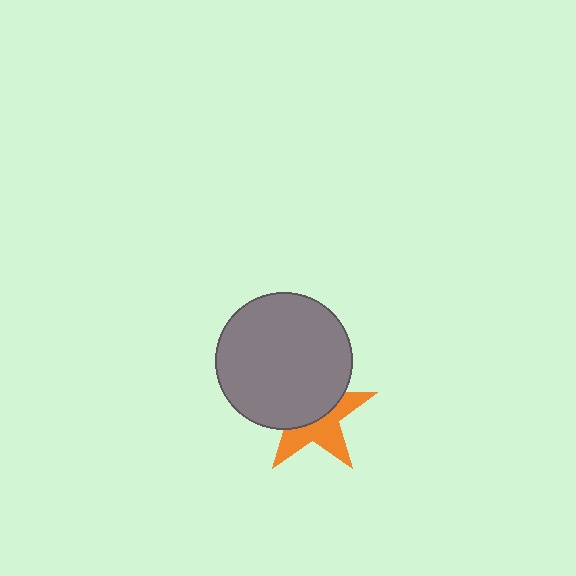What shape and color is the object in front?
The object in front is a gray circle.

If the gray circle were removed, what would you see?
You would see the complete orange star.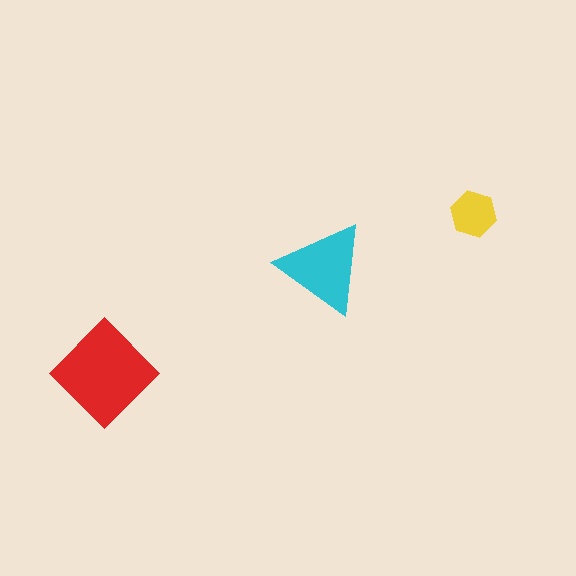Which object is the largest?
The red diamond.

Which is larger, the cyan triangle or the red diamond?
The red diamond.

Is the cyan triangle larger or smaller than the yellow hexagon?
Larger.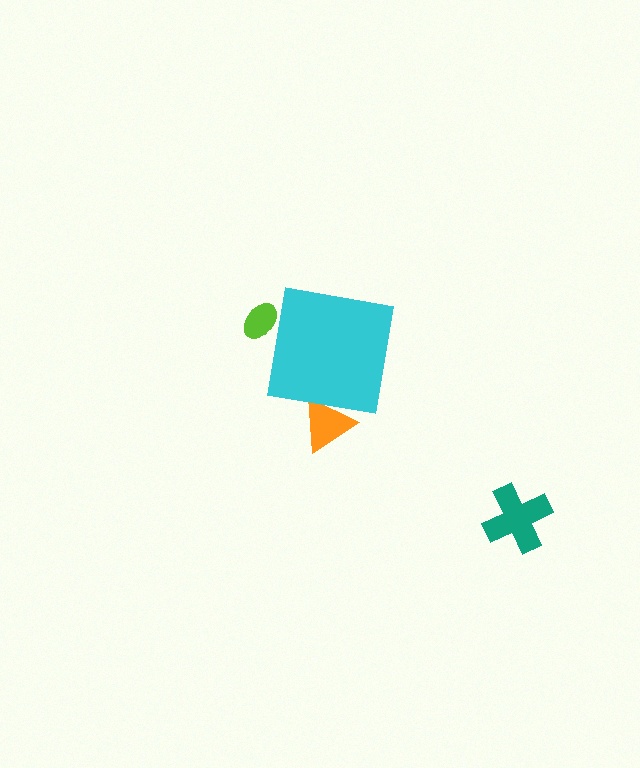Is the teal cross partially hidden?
No, the teal cross is fully visible.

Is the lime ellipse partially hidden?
Yes, the lime ellipse is partially hidden behind the cyan square.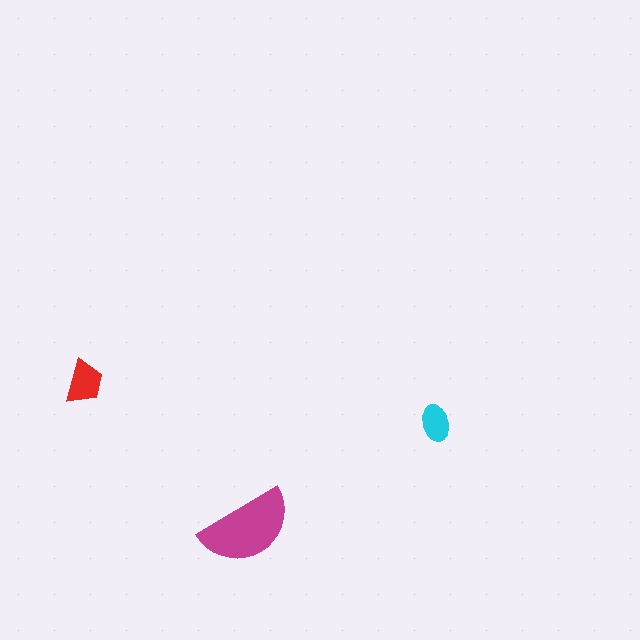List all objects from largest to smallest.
The magenta semicircle, the red trapezoid, the cyan ellipse.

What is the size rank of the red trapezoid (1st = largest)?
2nd.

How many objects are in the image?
There are 3 objects in the image.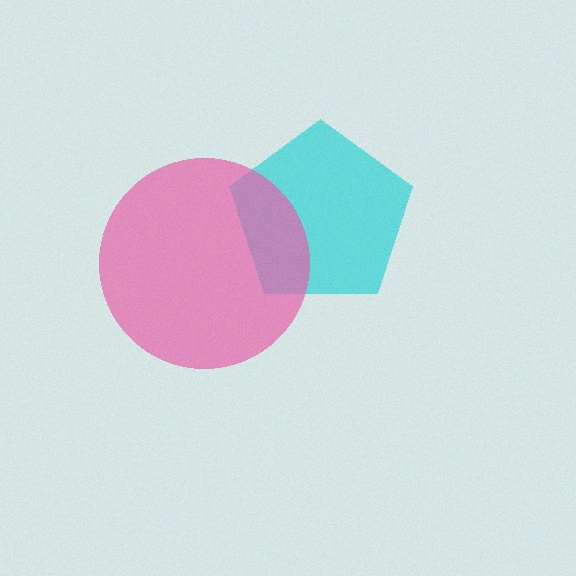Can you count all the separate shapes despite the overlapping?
Yes, there are 2 separate shapes.